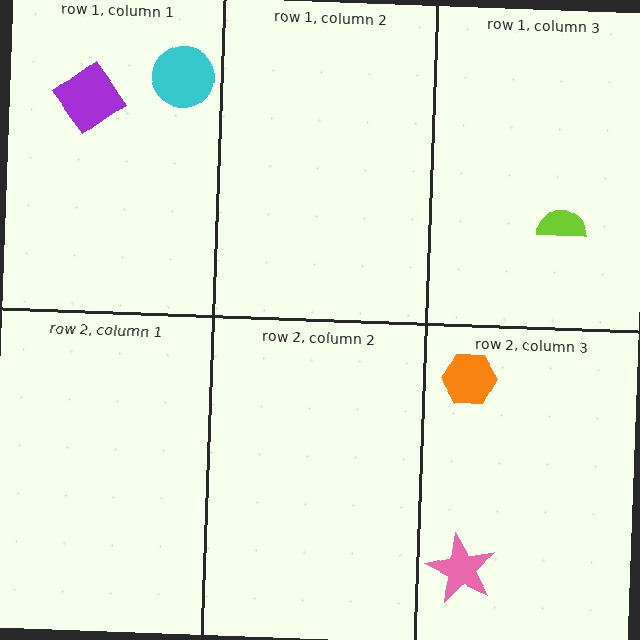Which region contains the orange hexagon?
The row 2, column 3 region.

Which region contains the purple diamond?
The row 1, column 1 region.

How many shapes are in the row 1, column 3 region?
1.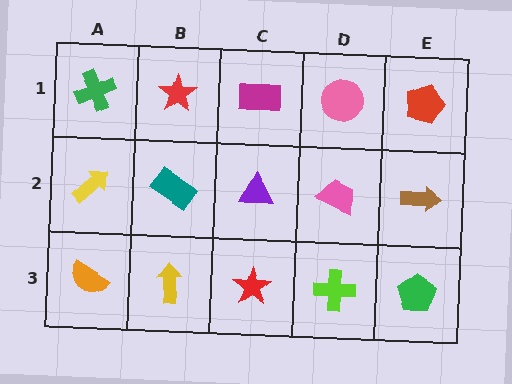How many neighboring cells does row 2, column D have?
4.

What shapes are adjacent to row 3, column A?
A yellow arrow (row 2, column A), a yellow arrow (row 3, column B).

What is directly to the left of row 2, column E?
A pink trapezoid.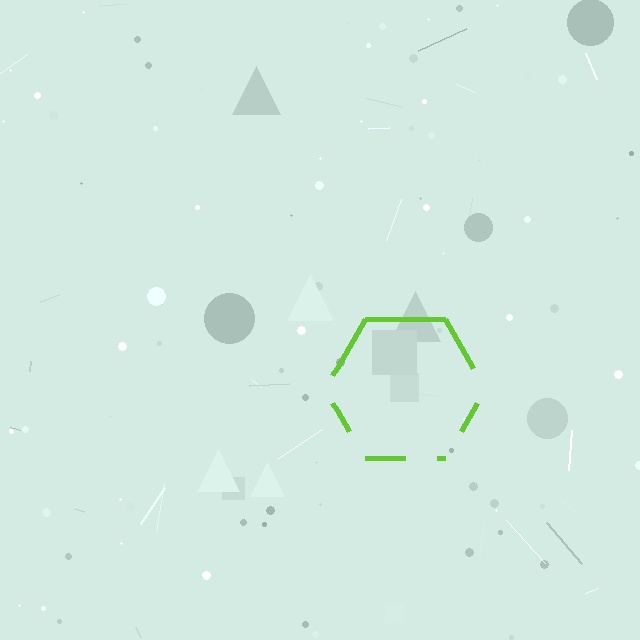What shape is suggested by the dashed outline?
The dashed outline suggests a hexagon.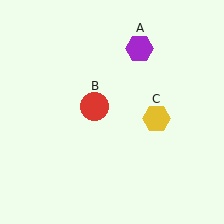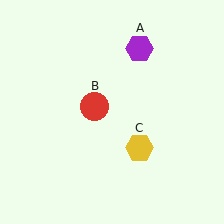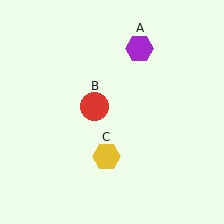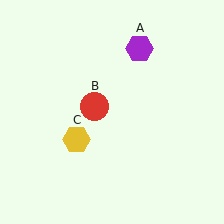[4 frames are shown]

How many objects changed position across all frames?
1 object changed position: yellow hexagon (object C).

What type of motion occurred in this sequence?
The yellow hexagon (object C) rotated clockwise around the center of the scene.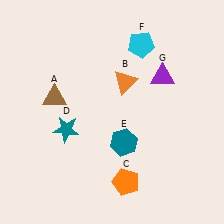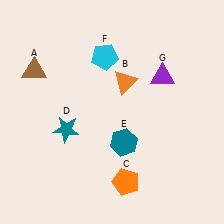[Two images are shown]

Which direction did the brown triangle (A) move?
The brown triangle (A) moved up.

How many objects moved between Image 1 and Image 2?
2 objects moved between the two images.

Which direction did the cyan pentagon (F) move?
The cyan pentagon (F) moved left.